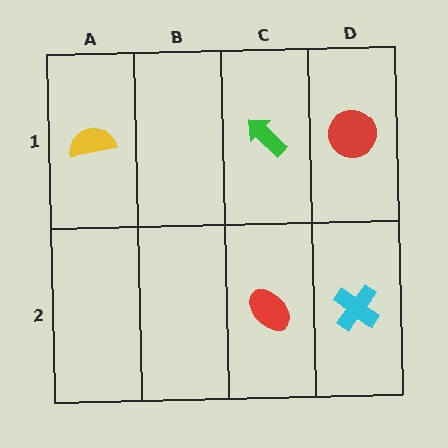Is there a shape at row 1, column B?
No, that cell is empty.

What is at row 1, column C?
A green arrow.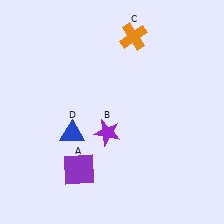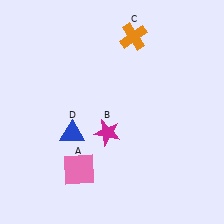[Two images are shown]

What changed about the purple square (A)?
In Image 1, A is purple. In Image 2, it changed to pink.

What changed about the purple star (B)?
In Image 1, B is purple. In Image 2, it changed to magenta.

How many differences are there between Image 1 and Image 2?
There are 2 differences between the two images.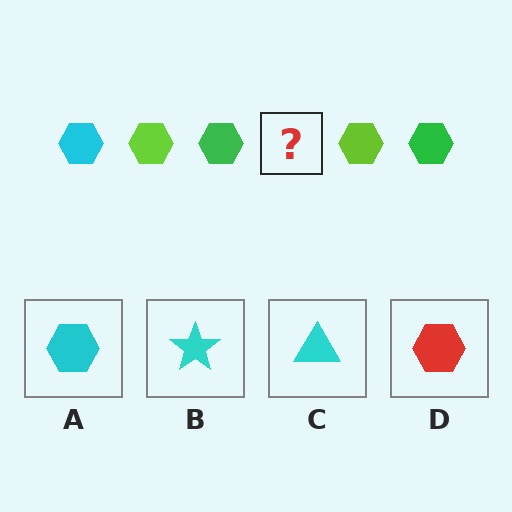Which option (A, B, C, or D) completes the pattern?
A.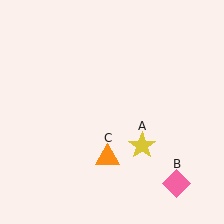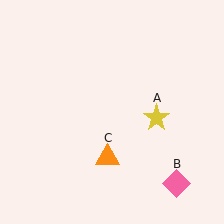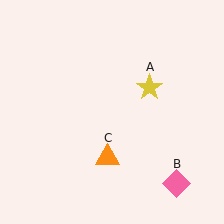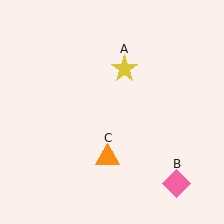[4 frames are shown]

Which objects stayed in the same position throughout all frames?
Pink diamond (object B) and orange triangle (object C) remained stationary.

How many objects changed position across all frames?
1 object changed position: yellow star (object A).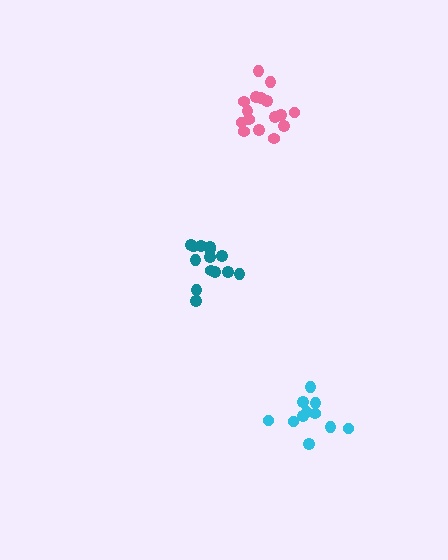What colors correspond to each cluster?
The clusters are colored: cyan, teal, pink.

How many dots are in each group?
Group 1: 11 dots, Group 2: 14 dots, Group 3: 16 dots (41 total).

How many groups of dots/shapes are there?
There are 3 groups.